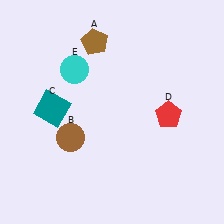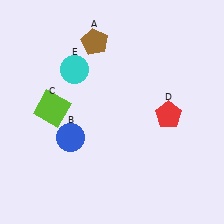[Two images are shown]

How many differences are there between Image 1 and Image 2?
There are 2 differences between the two images.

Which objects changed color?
B changed from brown to blue. C changed from teal to lime.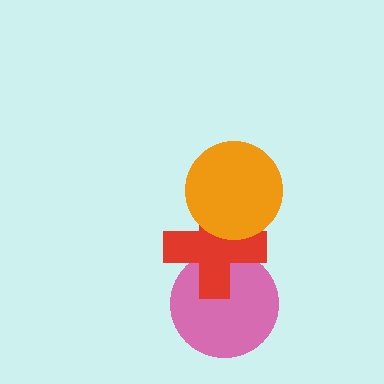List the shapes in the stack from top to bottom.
From top to bottom: the orange circle, the red cross, the pink circle.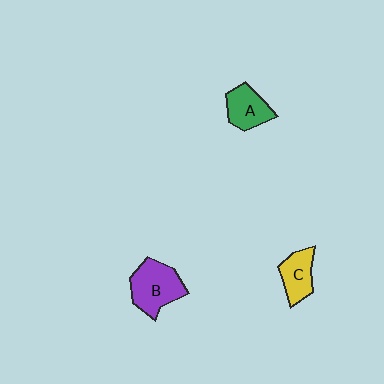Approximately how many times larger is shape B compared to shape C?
Approximately 1.5 times.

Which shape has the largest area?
Shape B (purple).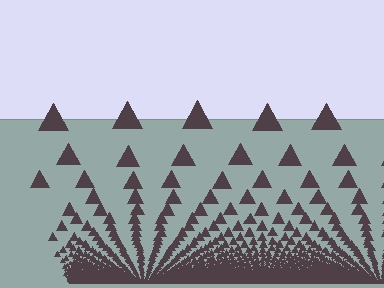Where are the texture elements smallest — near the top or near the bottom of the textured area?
Near the bottom.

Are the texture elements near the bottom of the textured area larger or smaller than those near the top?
Smaller. The gradient is inverted — elements near the bottom are smaller and denser.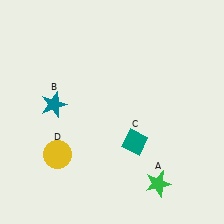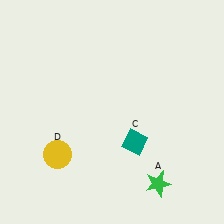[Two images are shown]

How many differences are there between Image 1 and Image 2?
There is 1 difference between the two images.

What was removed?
The teal star (B) was removed in Image 2.